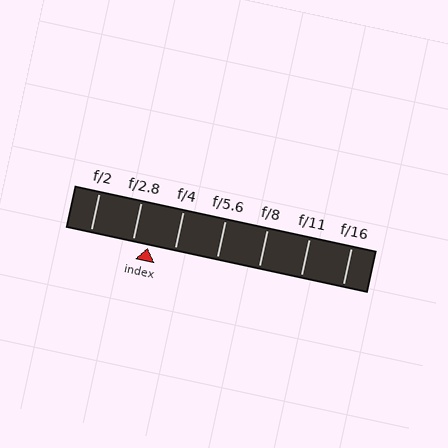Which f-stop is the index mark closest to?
The index mark is closest to f/2.8.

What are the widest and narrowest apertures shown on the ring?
The widest aperture shown is f/2 and the narrowest is f/16.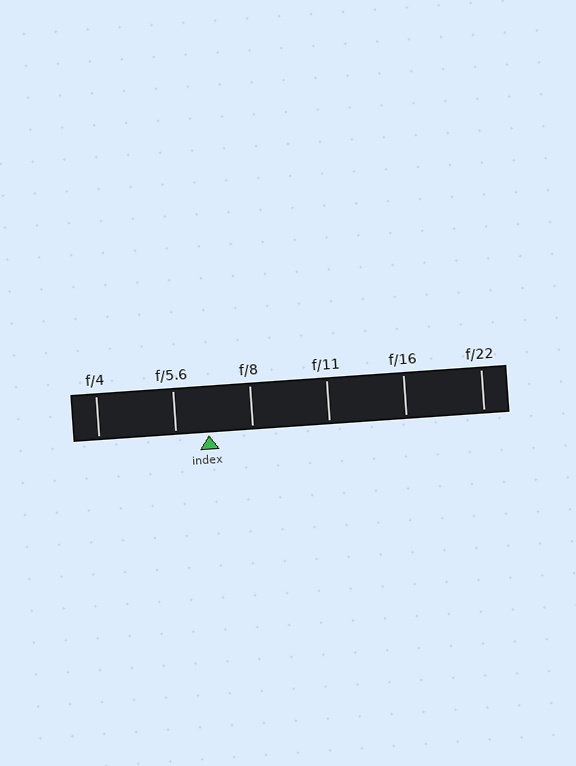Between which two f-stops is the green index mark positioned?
The index mark is between f/5.6 and f/8.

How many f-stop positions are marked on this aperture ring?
There are 6 f-stop positions marked.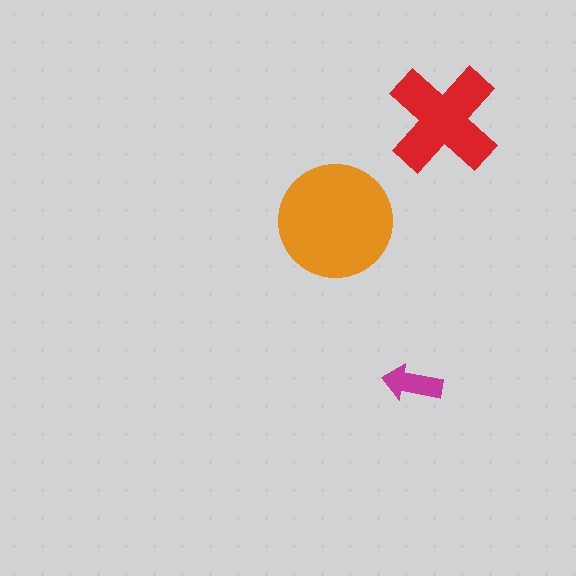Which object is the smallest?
The magenta arrow.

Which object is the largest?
The orange circle.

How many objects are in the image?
There are 3 objects in the image.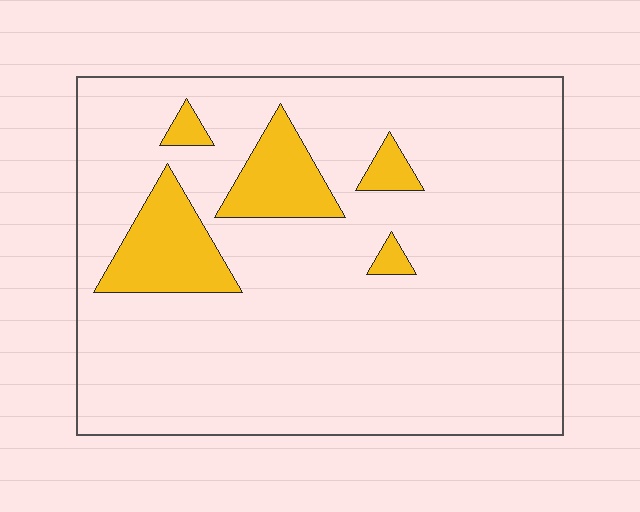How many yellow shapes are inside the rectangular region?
5.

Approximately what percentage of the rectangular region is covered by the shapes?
Approximately 15%.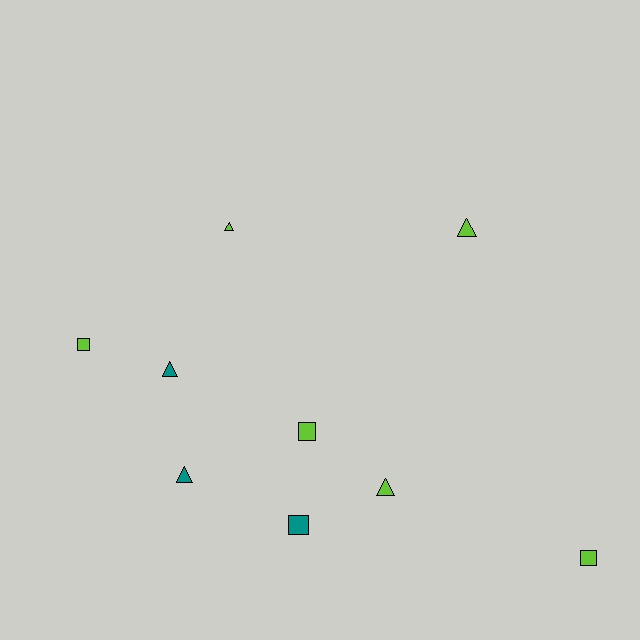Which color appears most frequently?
Lime, with 6 objects.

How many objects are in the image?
There are 9 objects.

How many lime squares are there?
There are 3 lime squares.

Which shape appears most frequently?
Triangle, with 5 objects.